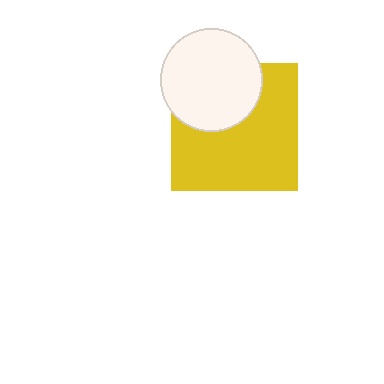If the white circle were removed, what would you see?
You would see the complete yellow square.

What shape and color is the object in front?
The object in front is a white circle.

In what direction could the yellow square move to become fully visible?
The yellow square could move down. That would shift it out from behind the white circle entirely.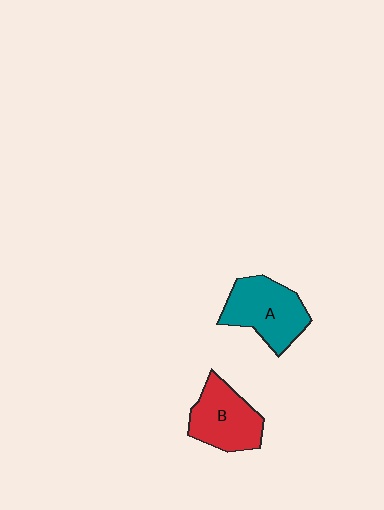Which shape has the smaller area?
Shape B (red).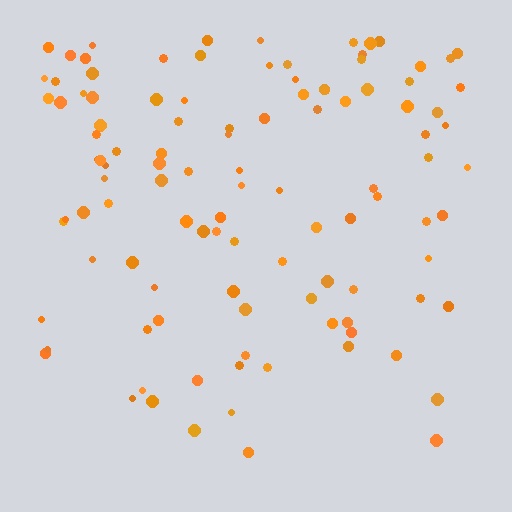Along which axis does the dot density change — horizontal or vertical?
Vertical.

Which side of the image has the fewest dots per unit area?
The bottom.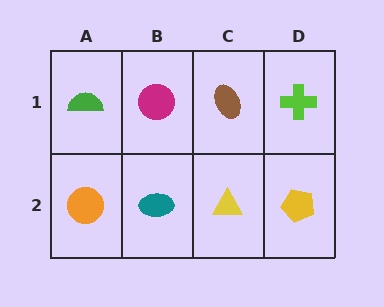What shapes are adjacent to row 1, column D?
A yellow pentagon (row 2, column D), a brown ellipse (row 1, column C).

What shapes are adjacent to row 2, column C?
A brown ellipse (row 1, column C), a teal ellipse (row 2, column B), a yellow pentagon (row 2, column D).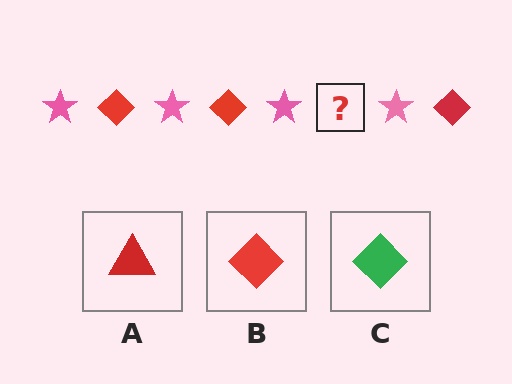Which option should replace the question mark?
Option B.